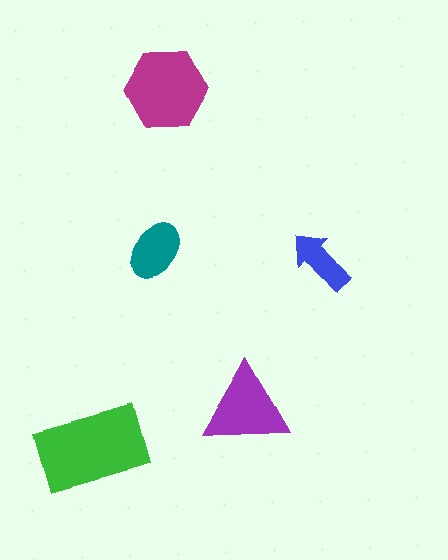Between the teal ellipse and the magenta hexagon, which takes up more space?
The magenta hexagon.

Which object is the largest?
The green rectangle.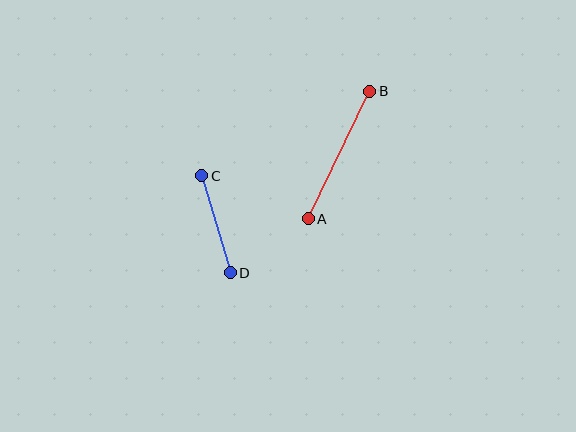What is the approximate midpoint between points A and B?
The midpoint is at approximately (339, 155) pixels.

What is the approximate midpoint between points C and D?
The midpoint is at approximately (216, 224) pixels.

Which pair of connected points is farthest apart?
Points A and B are farthest apart.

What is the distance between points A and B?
The distance is approximately 142 pixels.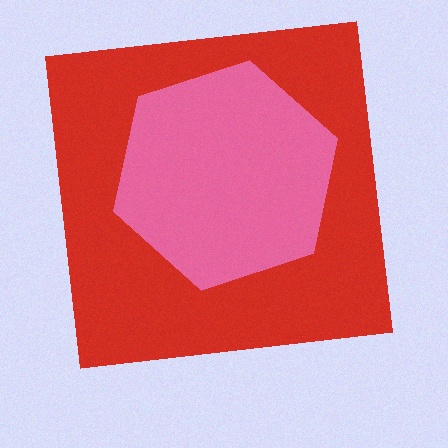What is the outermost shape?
The red square.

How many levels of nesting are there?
2.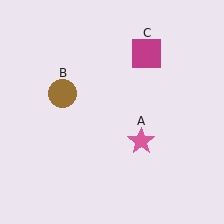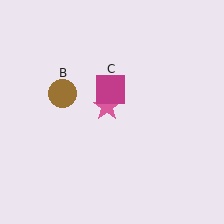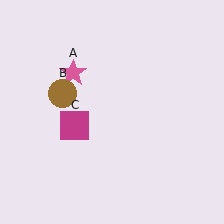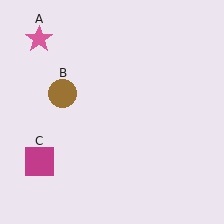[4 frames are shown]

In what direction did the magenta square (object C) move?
The magenta square (object C) moved down and to the left.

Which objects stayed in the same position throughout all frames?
Brown circle (object B) remained stationary.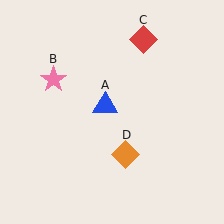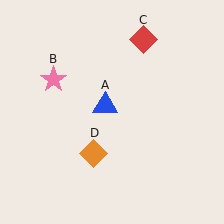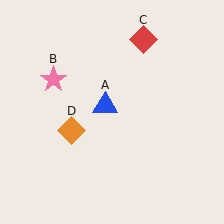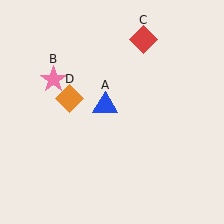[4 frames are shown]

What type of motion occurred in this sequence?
The orange diamond (object D) rotated clockwise around the center of the scene.